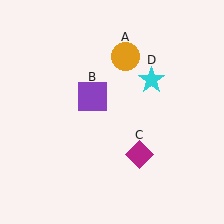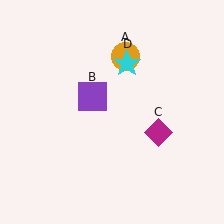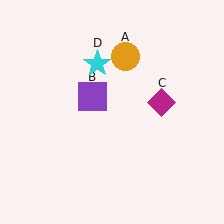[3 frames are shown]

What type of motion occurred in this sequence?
The magenta diamond (object C), cyan star (object D) rotated counterclockwise around the center of the scene.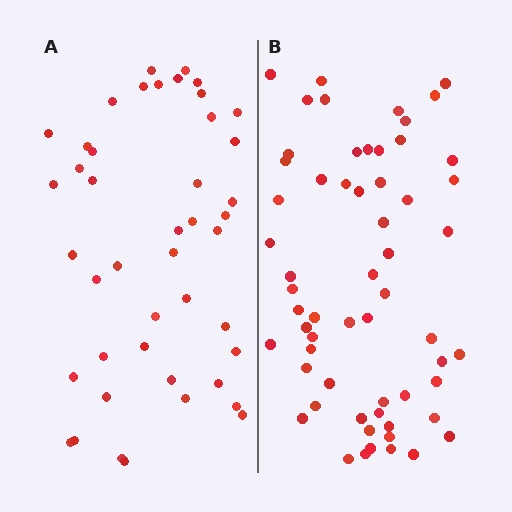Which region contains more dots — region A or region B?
Region B (the right region) has more dots.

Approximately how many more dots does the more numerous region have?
Region B has approximately 15 more dots than region A.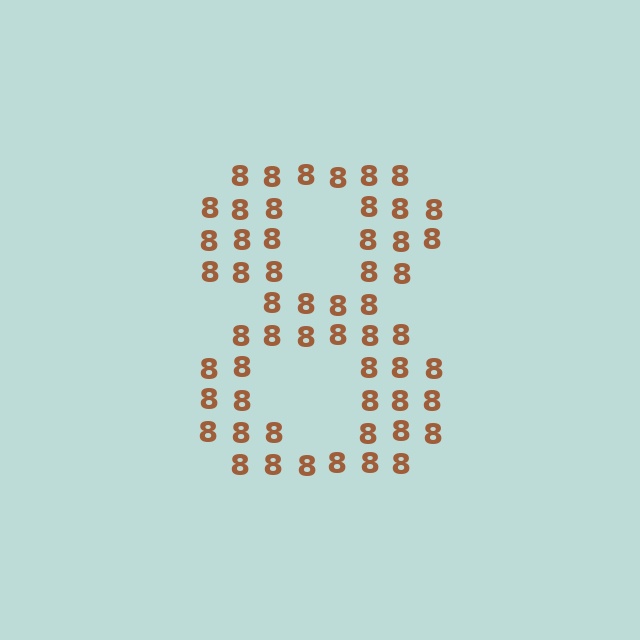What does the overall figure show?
The overall figure shows the digit 8.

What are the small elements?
The small elements are digit 8's.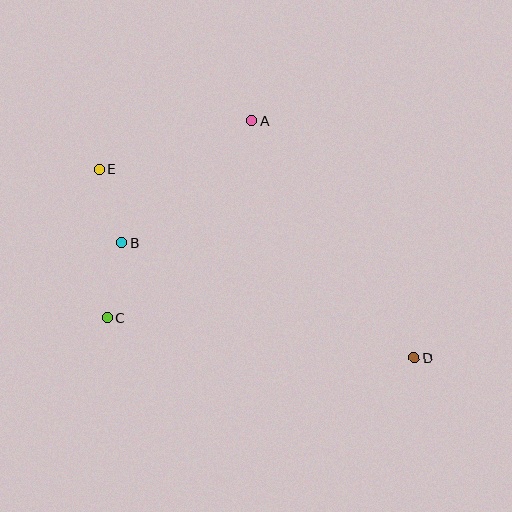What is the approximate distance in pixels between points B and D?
The distance between B and D is approximately 314 pixels.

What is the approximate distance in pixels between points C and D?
The distance between C and D is approximately 310 pixels.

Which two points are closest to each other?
Points B and E are closest to each other.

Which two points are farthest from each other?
Points D and E are farthest from each other.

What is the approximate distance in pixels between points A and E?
The distance between A and E is approximately 160 pixels.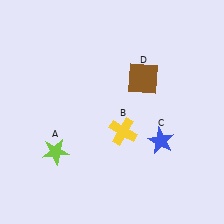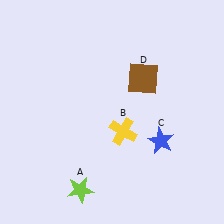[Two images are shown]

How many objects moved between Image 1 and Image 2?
1 object moved between the two images.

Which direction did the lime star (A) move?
The lime star (A) moved down.